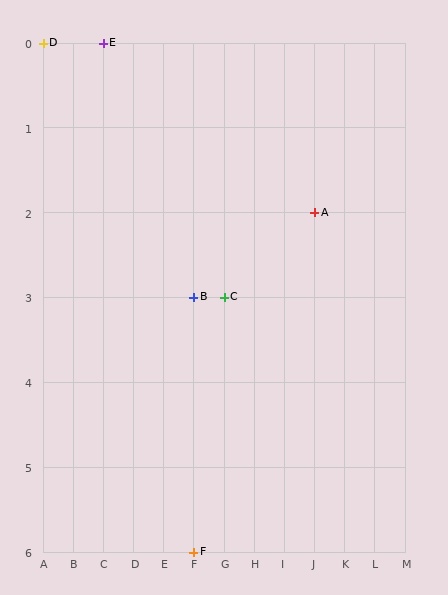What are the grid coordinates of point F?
Point F is at grid coordinates (F, 6).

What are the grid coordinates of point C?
Point C is at grid coordinates (G, 3).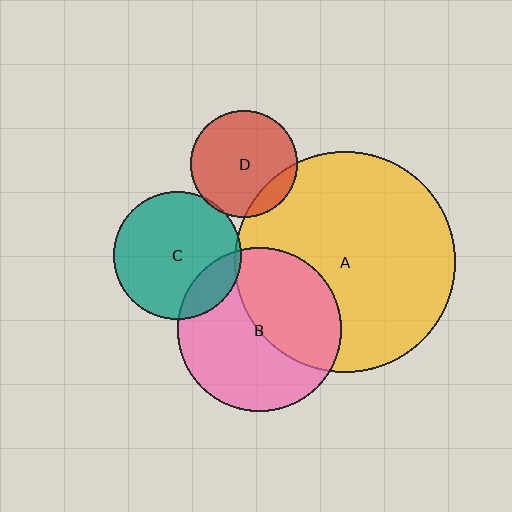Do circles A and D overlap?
Yes.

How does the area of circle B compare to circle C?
Approximately 1.6 times.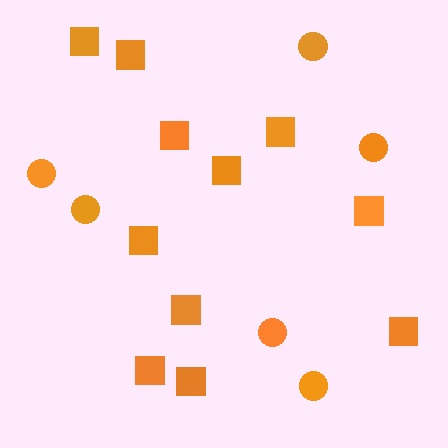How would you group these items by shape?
There are 2 groups: one group of circles (6) and one group of squares (11).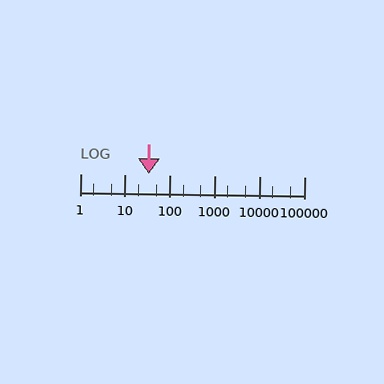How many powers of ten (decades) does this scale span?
The scale spans 5 decades, from 1 to 100000.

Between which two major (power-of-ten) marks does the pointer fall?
The pointer is between 10 and 100.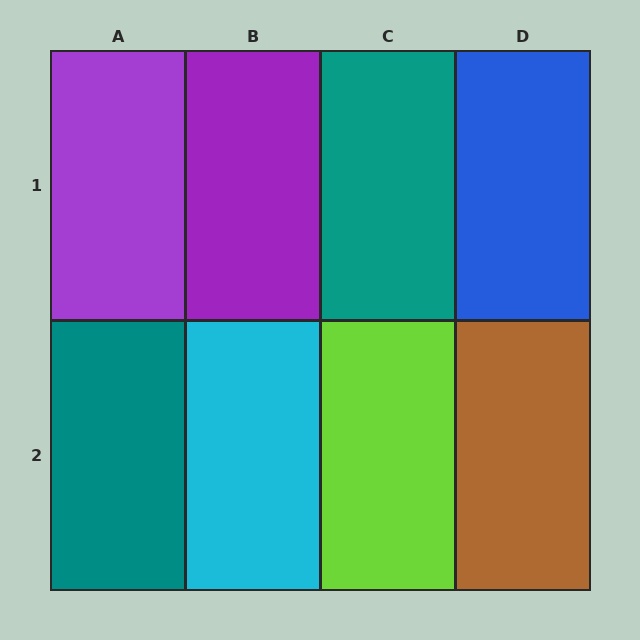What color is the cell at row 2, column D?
Brown.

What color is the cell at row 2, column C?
Lime.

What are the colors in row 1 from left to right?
Purple, purple, teal, blue.